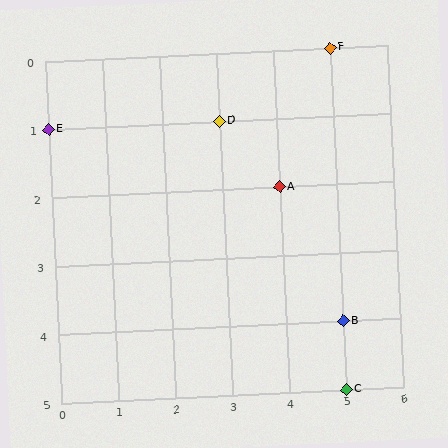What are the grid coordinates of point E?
Point E is at grid coordinates (0, 1).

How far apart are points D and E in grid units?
Points D and E are 3 columns apart.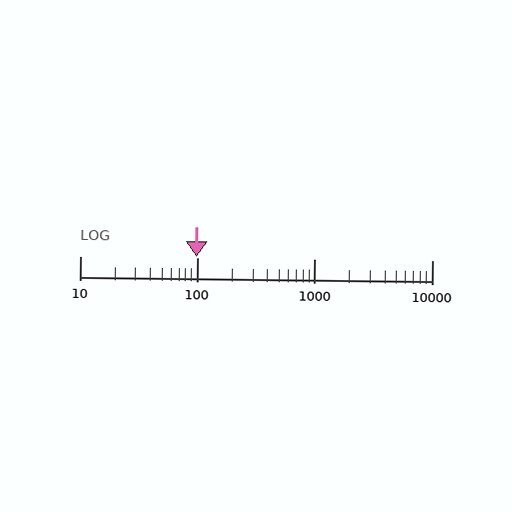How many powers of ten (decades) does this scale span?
The scale spans 3 decades, from 10 to 10000.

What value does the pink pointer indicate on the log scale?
The pointer indicates approximately 98.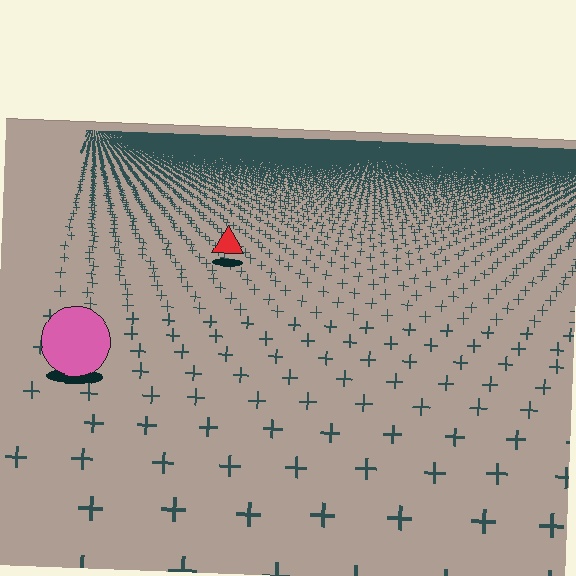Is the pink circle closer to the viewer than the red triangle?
Yes. The pink circle is closer — you can tell from the texture gradient: the ground texture is coarser near it.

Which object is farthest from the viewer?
The red triangle is farthest from the viewer. It appears smaller and the ground texture around it is denser.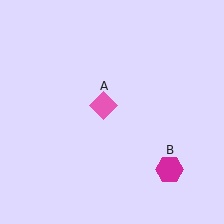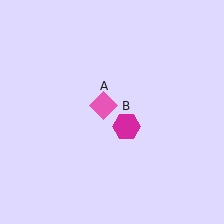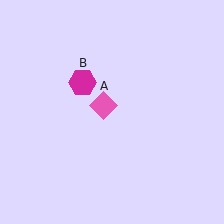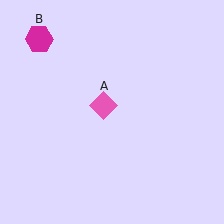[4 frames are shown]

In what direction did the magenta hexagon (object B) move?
The magenta hexagon (object B) moved up and to the left.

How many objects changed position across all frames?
1 object changed position: magenta hexagon (object B).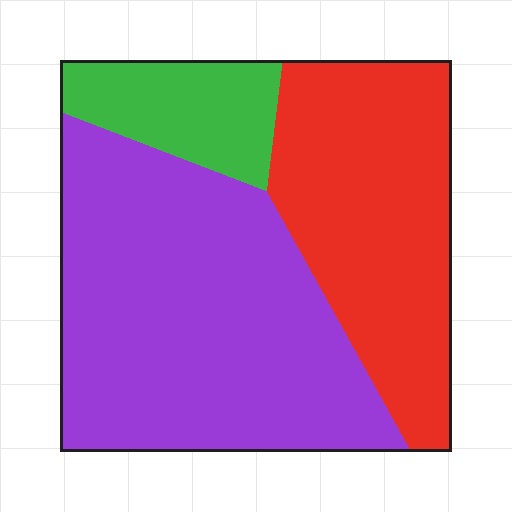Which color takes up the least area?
Green, at roughly 15%.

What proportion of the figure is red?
Red covers around 35% of the figure.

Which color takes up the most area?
Purple, at roughly 55%.